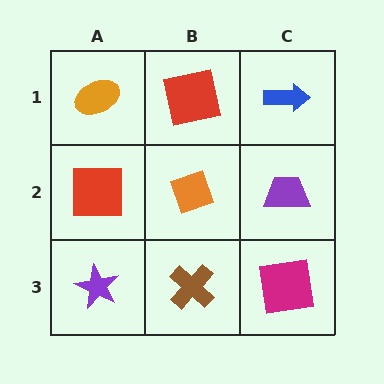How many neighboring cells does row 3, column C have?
2.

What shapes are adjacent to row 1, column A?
A red square (row 2, column A), a red square (row 1, column B).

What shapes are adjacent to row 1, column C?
A purple trapezoid (row 2, column C), a red square (row 1, column B).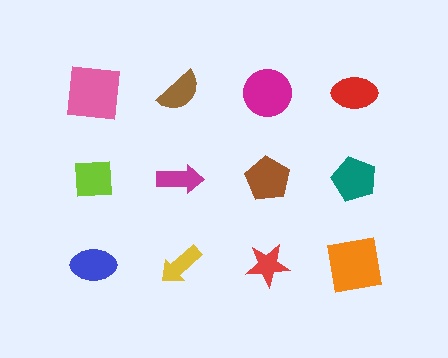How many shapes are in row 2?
4 shapes.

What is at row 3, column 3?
A red star.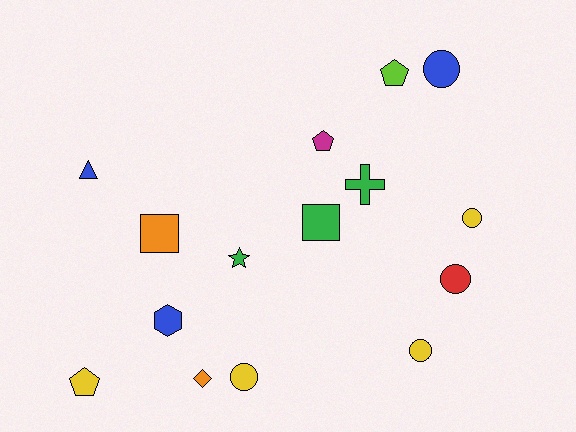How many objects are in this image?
There are 15 objects.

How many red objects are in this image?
There is 1 red object.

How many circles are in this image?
There are 5 circles.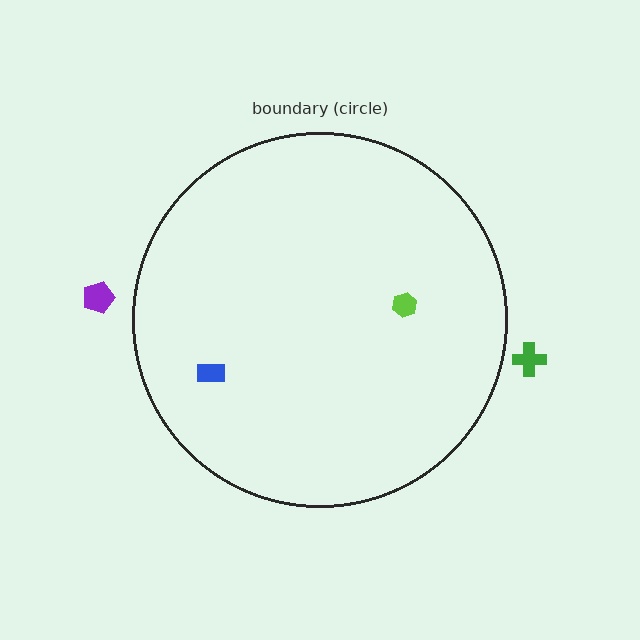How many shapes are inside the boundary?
2 inside, 2 outside.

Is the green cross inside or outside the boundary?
Outside.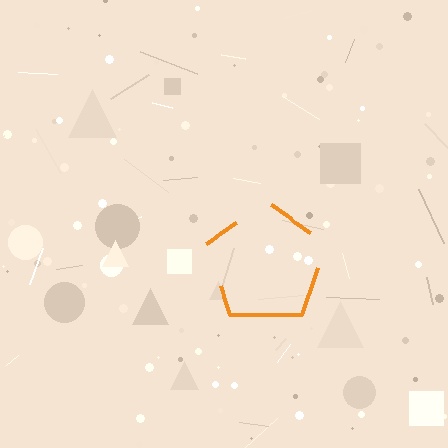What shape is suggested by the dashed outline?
The dashed outline suggests a pentagon.